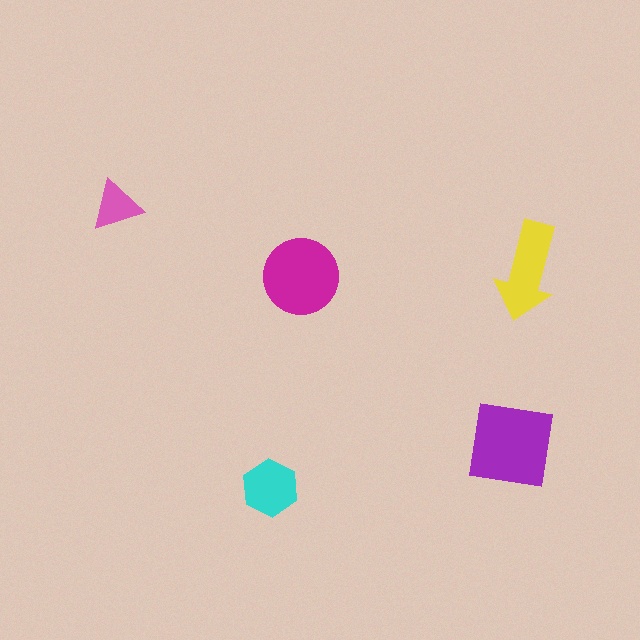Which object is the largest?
The purple square.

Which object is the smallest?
The pink triangle.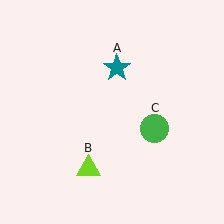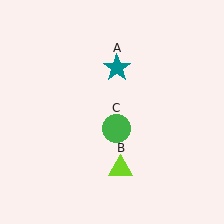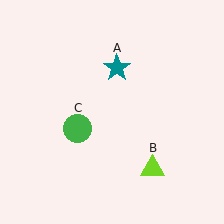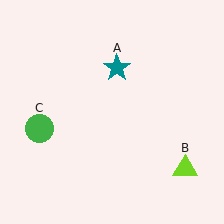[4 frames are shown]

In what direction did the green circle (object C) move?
The green circle (object C) moved left.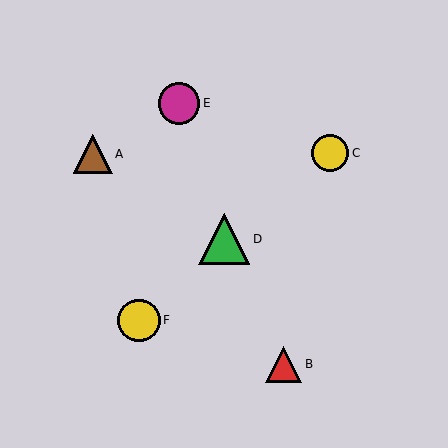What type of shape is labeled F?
Shape F is a yellow circle.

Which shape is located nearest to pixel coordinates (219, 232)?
The green triangle (labeled D) at (224, 239) is nearest to that location.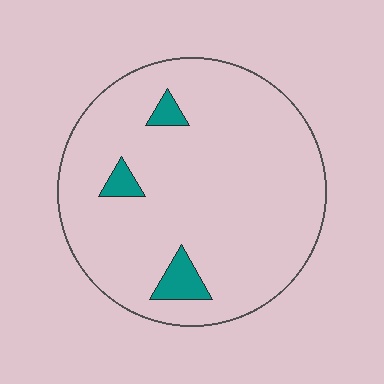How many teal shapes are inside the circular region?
3.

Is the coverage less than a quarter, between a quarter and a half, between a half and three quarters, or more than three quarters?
Less than a quarter.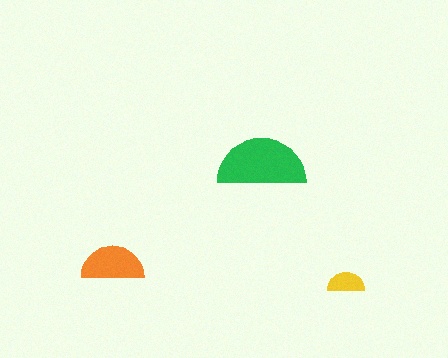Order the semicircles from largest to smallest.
the green one, the orange one, the yellow one.